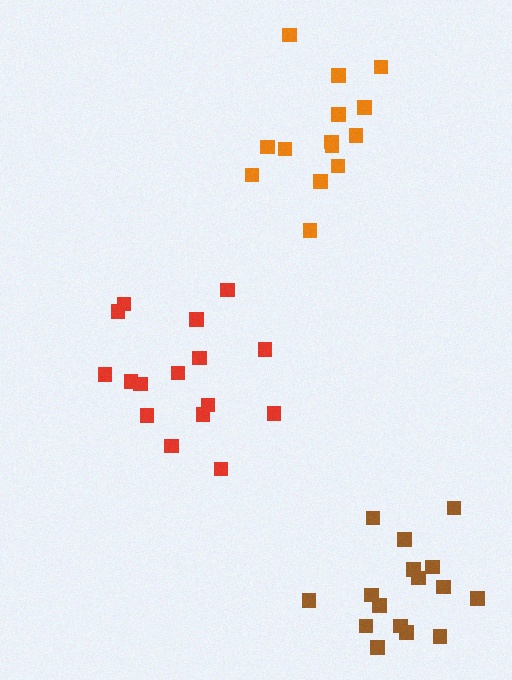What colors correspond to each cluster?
The clusters are colored: red, orange, brown.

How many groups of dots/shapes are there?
There are 3 groups.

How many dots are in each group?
Group 1: 16 dots, Group 2: 14 dots, Group 3: 16 dots (46 total).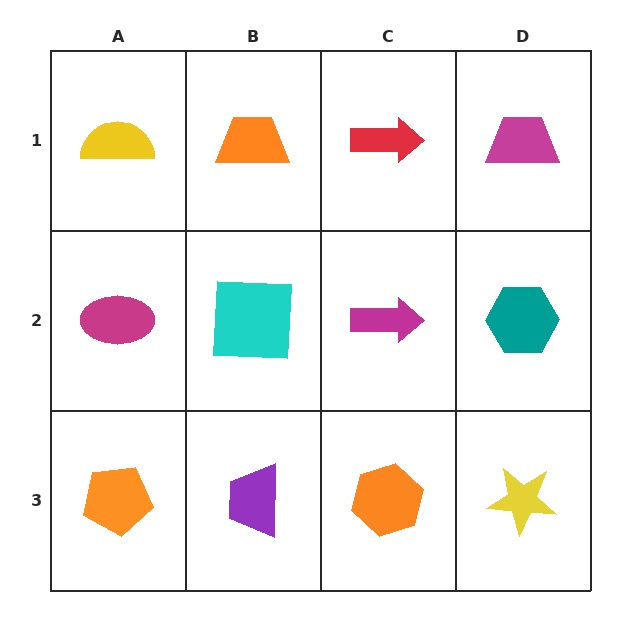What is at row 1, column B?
An orange trapezoid.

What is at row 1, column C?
A red arrow.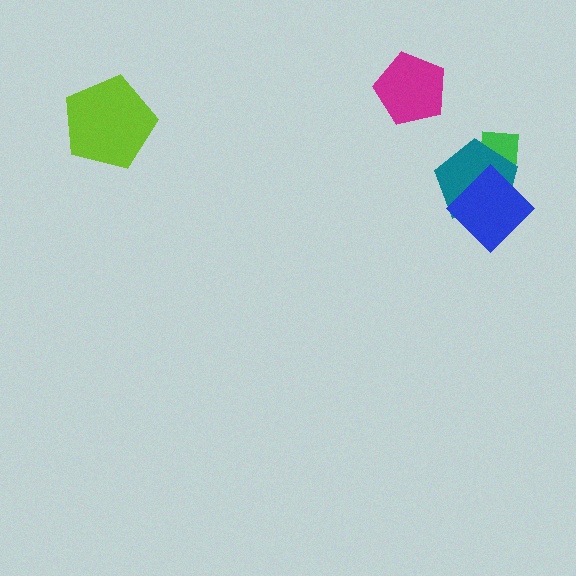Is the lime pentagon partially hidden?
No, no other shape covers it.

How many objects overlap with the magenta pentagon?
0 objects overlap with the magenta pentagon.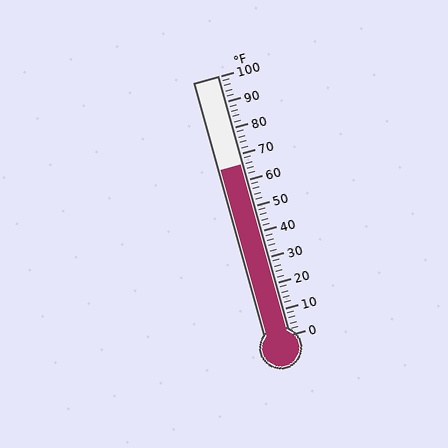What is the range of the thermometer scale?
The thermometer scale ranges from 0°F to 100°F.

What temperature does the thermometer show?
The thermometer shows approximately 66°F.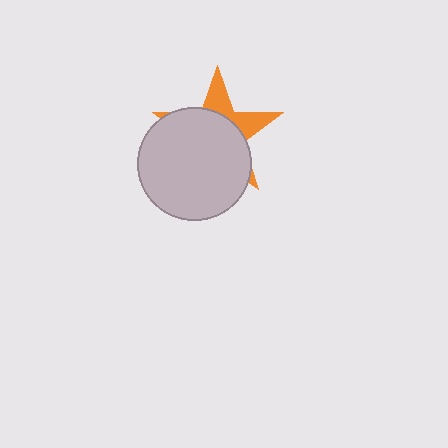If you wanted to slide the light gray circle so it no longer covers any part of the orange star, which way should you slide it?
Slide it down — that is the most direct way to separate the two shapes.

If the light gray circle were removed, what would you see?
You would see the complete orange star.